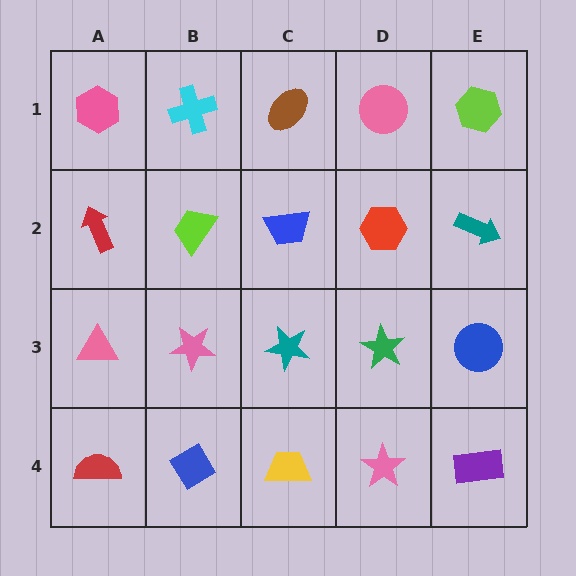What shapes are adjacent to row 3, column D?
A red hexagon (row 2, column D), a pink star (row 4, column D), a teal star (row 3, column C), a blue circle (row 3, column E).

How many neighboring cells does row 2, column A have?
3.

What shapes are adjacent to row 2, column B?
A cyan cross (row 1, column B), a pink star (row 3, column B), a red arrow (row 2, column A), a blue trapezoid (row 2, column C).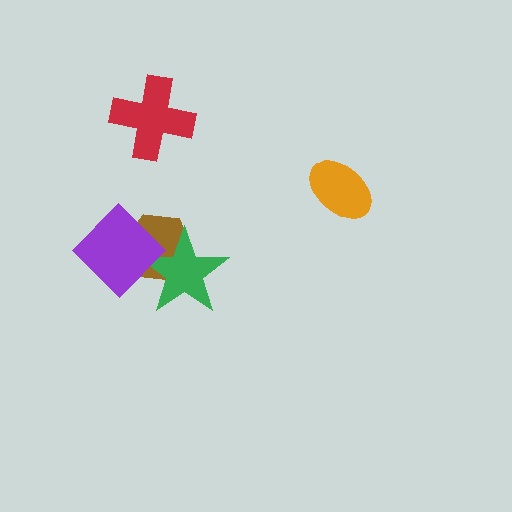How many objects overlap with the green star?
2 objects overlap with the green star.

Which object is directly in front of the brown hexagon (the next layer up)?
The green star is directly in front of the brown hexagon.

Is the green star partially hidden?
Yes, it is partially covered by another shape.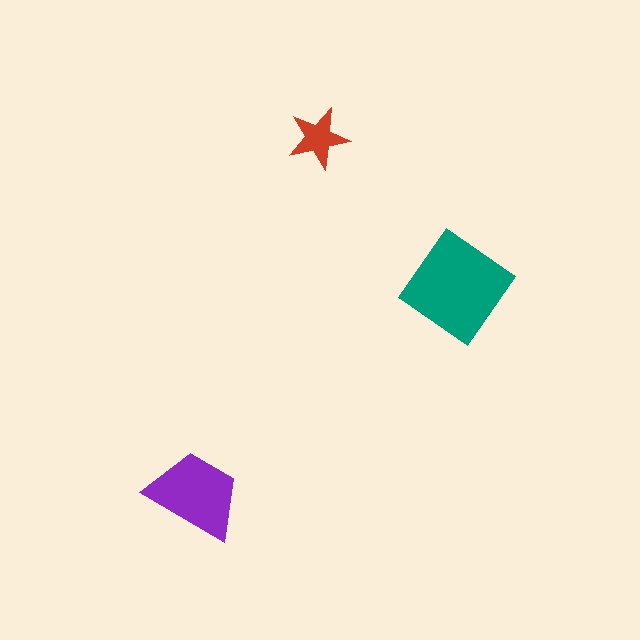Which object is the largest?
The teal diamond.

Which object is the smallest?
The red star.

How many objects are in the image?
There are 3 objects in the image.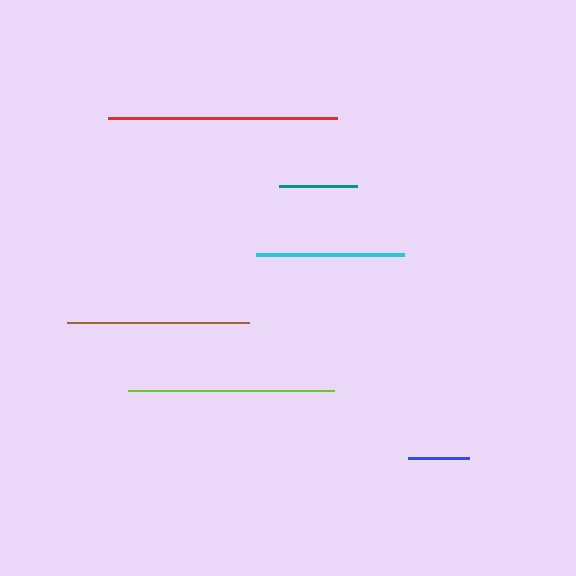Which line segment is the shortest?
The blue line is the shortest at approximately 60 pixels.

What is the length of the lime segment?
The lime segment is approximately 206 pixels long.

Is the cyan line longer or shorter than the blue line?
The cyan line is longer than the blue line.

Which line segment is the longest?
The red line is the longest at approximately 229 pixels.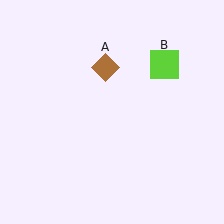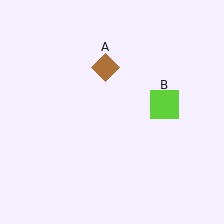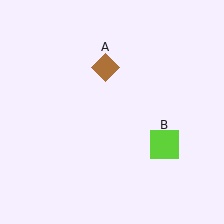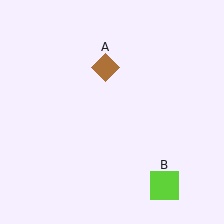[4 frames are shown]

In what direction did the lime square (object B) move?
The lime square (object B) moved down.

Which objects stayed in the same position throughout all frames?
Brown diamond (object A) remained stationary.